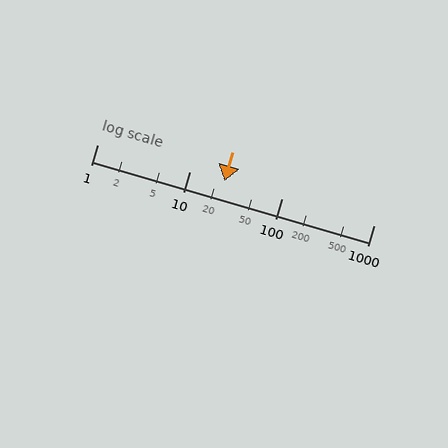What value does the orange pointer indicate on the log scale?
The pointer indicates approximately 24.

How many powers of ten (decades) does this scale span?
The scale spans 3 decades, from 1 to 1000.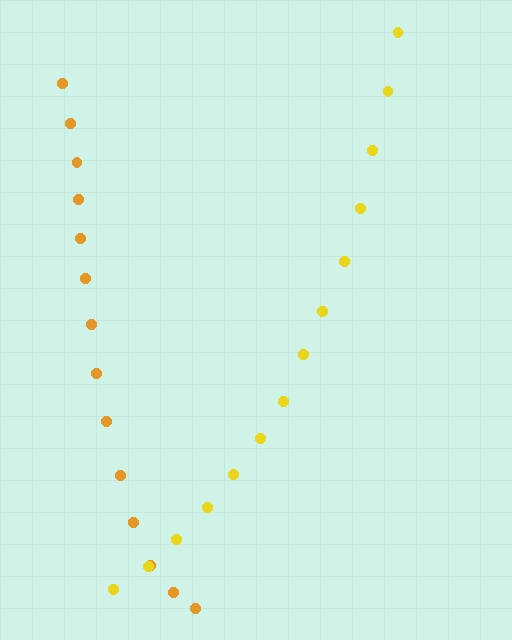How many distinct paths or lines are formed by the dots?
There are 2 distinct paths.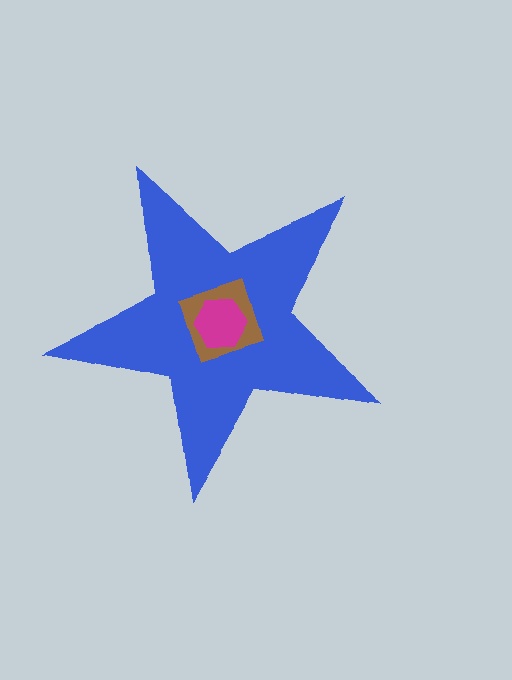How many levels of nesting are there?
3.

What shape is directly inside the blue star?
The brown diamond.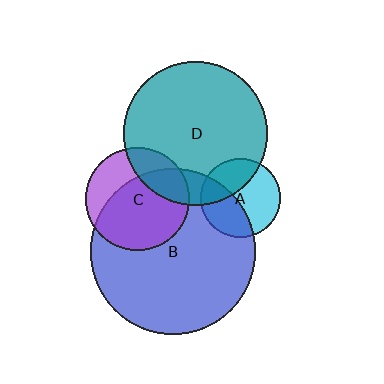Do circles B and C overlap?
Yes.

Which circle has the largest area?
Circle B (blue).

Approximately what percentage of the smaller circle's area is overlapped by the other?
Approximately 65%.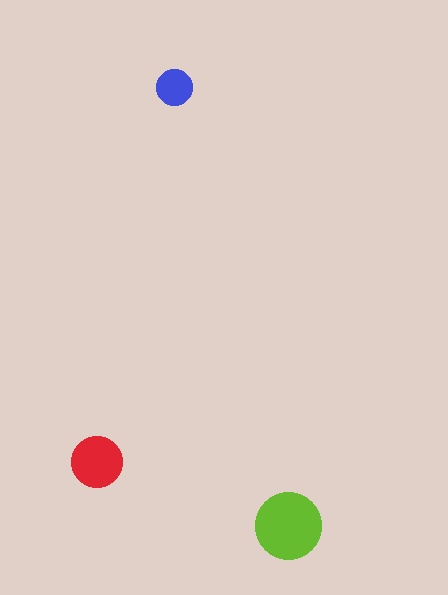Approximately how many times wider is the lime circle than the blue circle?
About 2 times wider.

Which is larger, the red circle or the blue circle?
The red one.